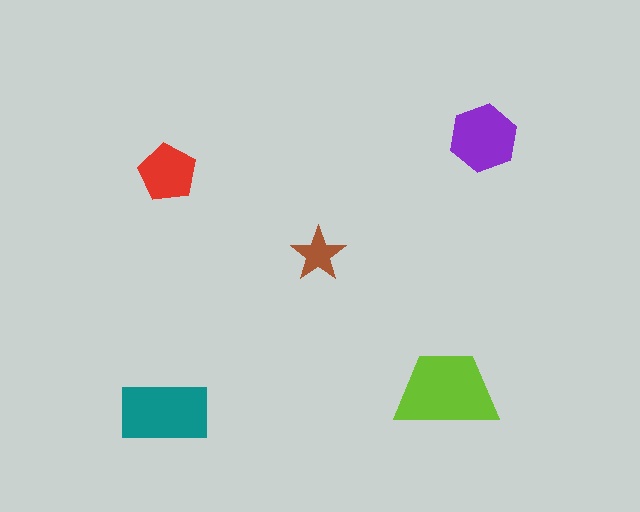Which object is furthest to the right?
The purple hexagon is rightmost.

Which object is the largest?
The lime trapezoid.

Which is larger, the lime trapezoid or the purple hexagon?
The lime trapezoid.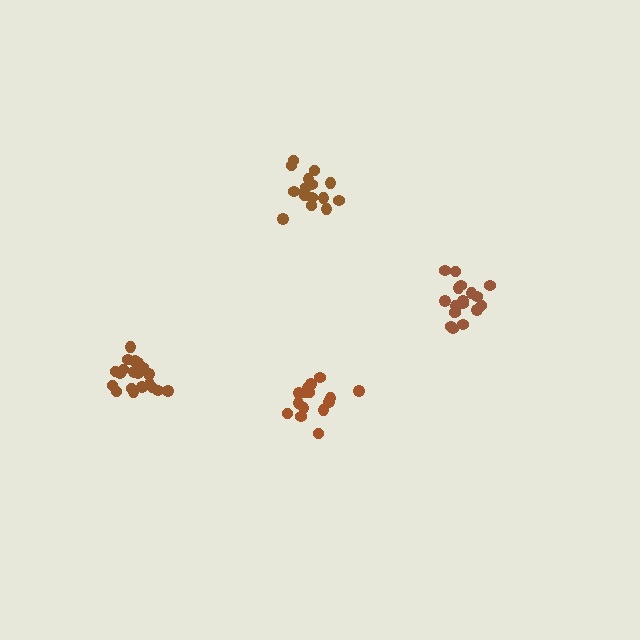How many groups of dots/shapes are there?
There are 4 groups.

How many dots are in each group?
Group 1: 15 dots, Group 2: 20 dots, Group 3: 20 dots, Group 4: 16 dots (71 total).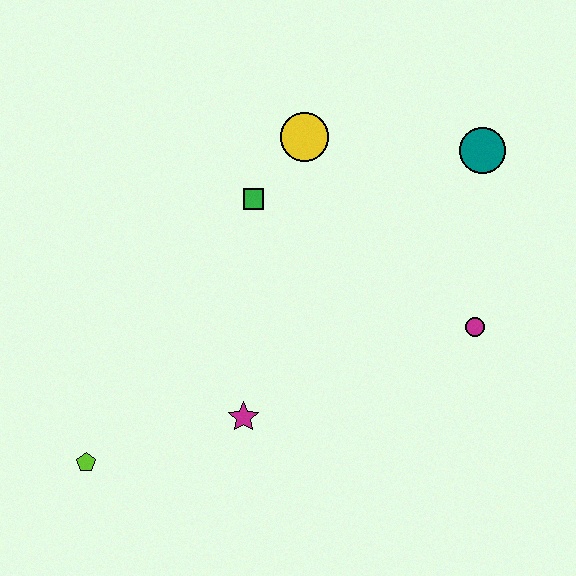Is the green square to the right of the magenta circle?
No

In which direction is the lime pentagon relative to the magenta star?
The lime pentagon is to the left of the magenta star.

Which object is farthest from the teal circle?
The lime pentagon is farthest from the teal circle.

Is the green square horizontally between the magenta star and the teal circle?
Yes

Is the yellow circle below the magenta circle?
No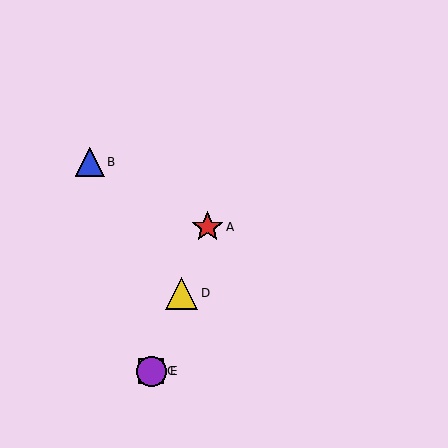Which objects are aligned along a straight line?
Objects A, C, D, E are aligned along a straight line.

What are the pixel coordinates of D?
Object D is at (182, 293).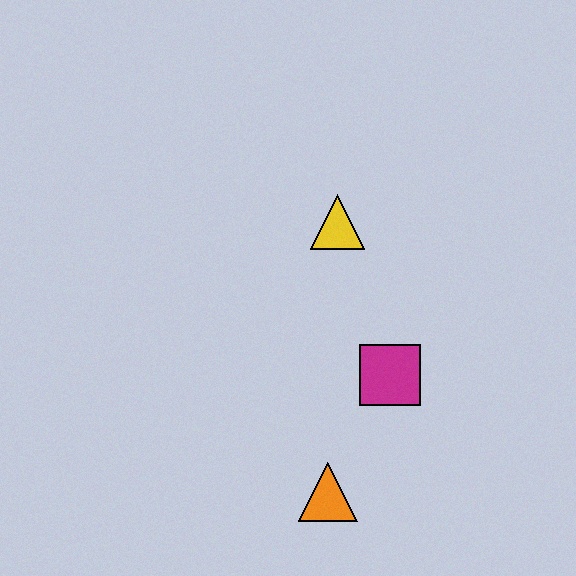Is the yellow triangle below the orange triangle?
No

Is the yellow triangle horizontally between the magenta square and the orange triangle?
Yes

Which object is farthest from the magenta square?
The yellow triangle is farthest from the magenta square.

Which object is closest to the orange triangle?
The magenta square is closest to the orange triangle.